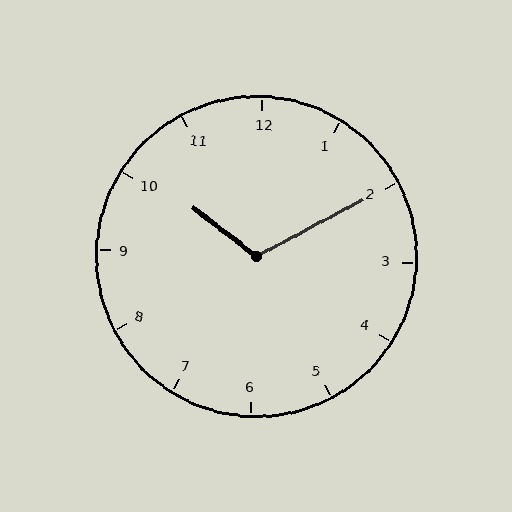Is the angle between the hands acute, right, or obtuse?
It is obtuse.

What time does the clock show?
10:10.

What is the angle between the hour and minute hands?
Approximately 115 degrees.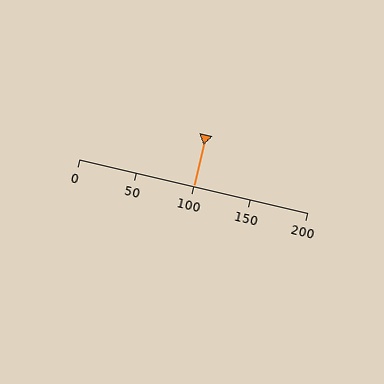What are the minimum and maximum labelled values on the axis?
The axis runs from 0 to 200.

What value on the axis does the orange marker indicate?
The marker indicates approximately 100.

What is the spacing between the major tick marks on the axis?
The major ticks are spaced 50 apart.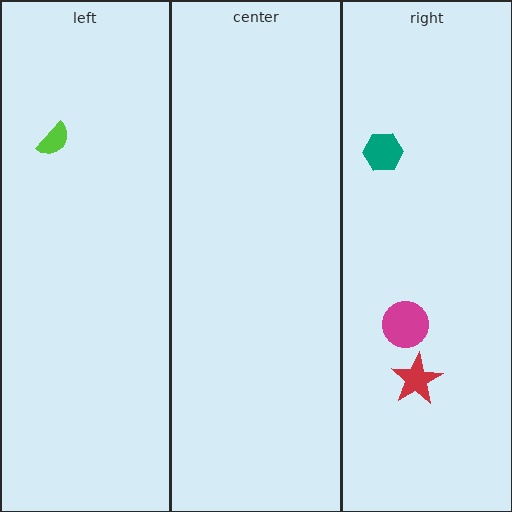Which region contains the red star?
The right region.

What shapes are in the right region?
The teal hexagon, the red star, the magenta circle.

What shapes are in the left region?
The lime semicircle.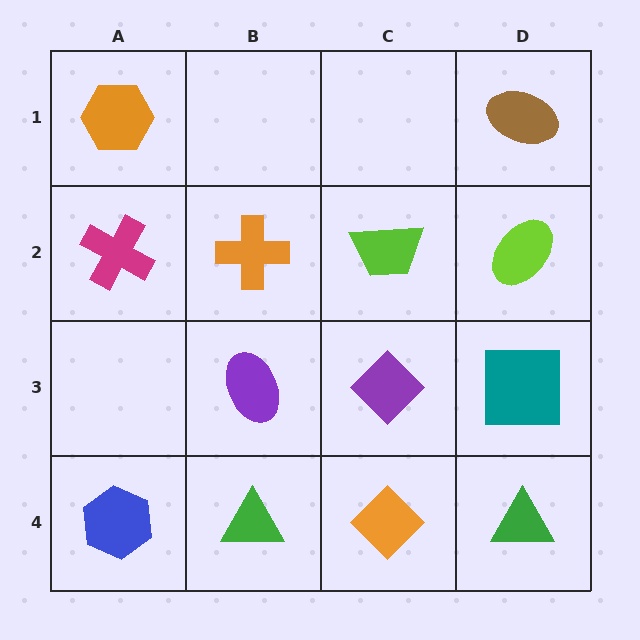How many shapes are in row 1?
2 shapes.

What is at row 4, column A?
A blue hexagon.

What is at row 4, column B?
A green triangle.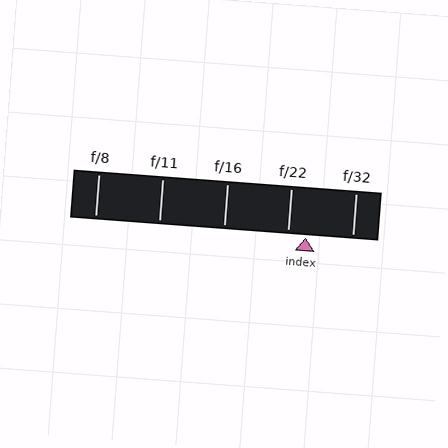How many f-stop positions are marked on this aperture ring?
There are 5 f-stop positions marked.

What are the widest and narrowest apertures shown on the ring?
The widest aperture shown is f/8 and the narrowest is f/32.